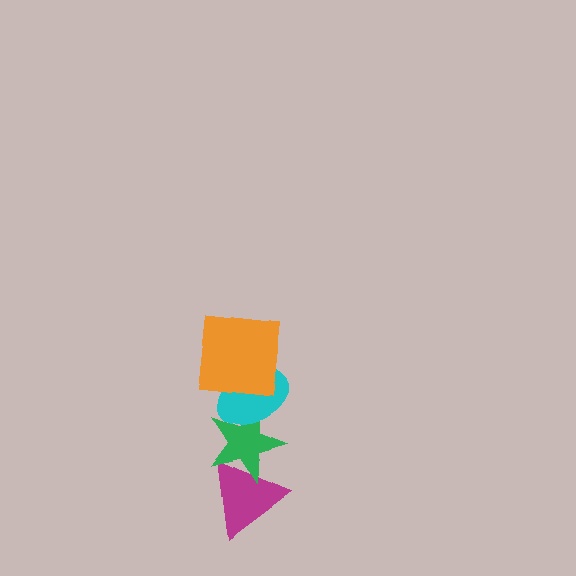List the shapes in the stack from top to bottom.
From top to bottom: the orange square, the cyan ellipse, the green star, the magenta triangle.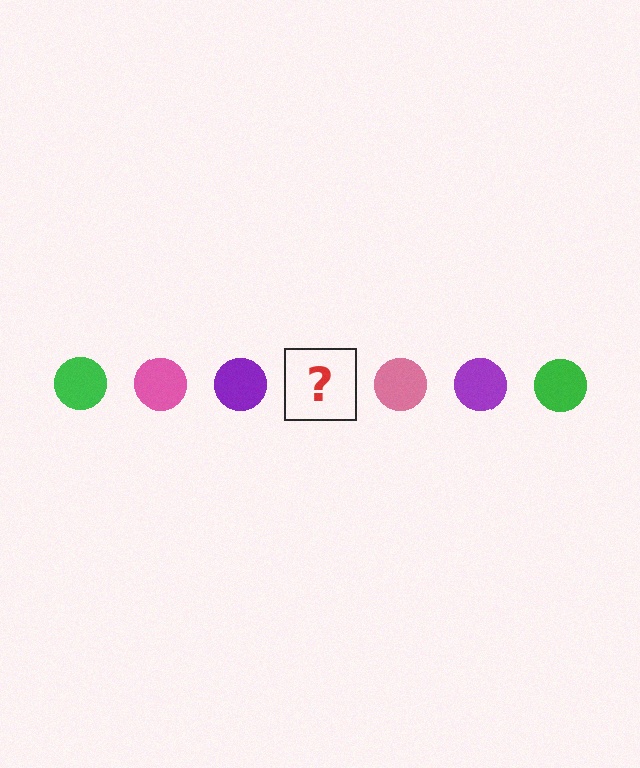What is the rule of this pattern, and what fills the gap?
The rule is that the pattern cycles through green, pink, purple circles. The gap should be filled with a green circle.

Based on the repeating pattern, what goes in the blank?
The blank should be a green circle.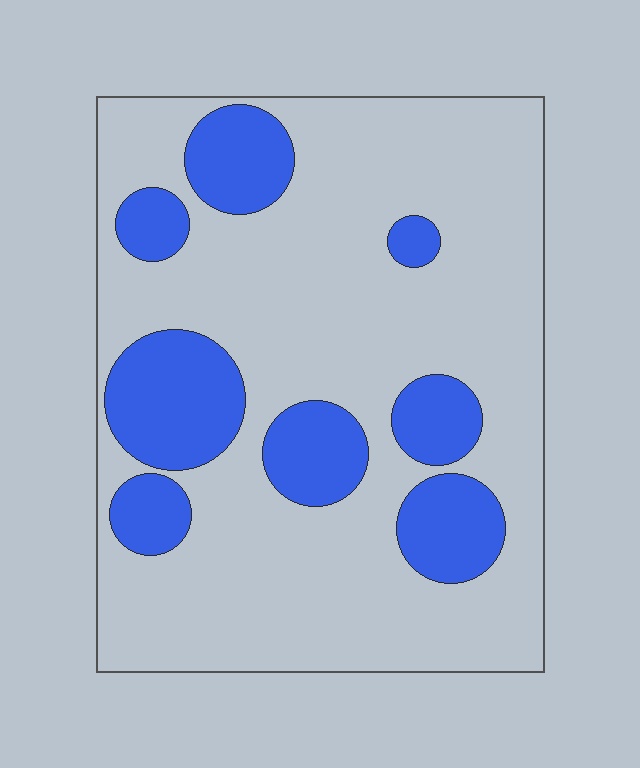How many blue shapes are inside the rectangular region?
8.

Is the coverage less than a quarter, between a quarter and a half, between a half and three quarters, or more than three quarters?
Less than a quarter.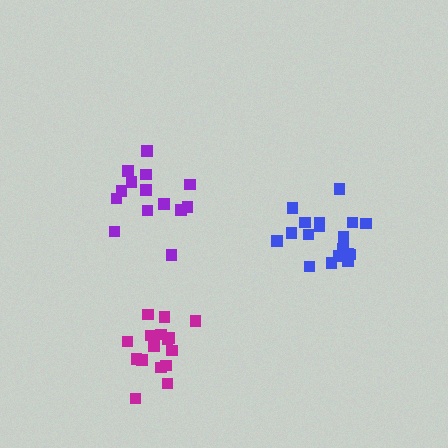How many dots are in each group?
Group 1: 14 dots, Group 2: 19 dots, Group 3: 16 dots (49 total).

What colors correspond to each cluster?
The clusters are colored: purple, blue, magenta.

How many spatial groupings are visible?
There are 3 spatial groupings.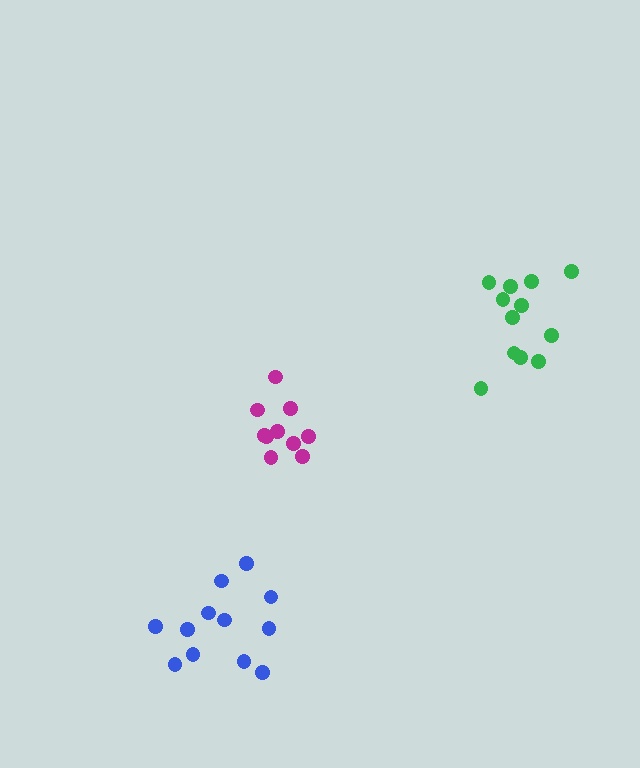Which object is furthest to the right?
The green cluster is rightmost.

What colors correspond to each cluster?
The clusters are colored: green, blue, magenta.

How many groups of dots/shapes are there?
There are 3 groups.